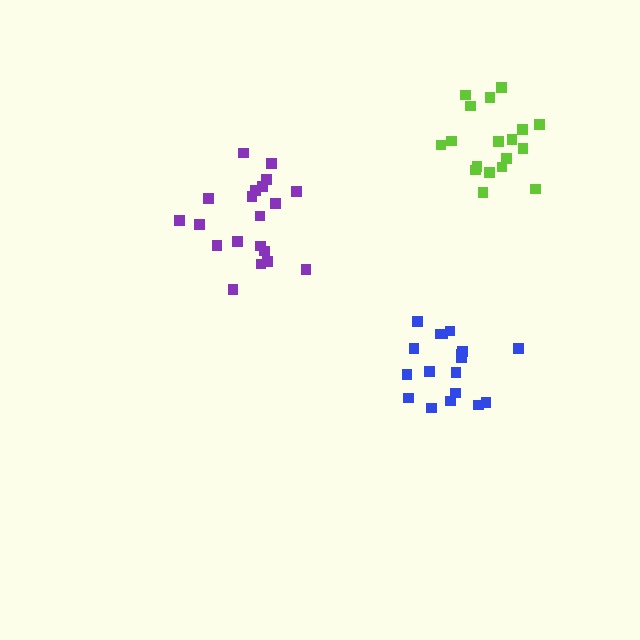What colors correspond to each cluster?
The clusters are colored: purple, lime, blue.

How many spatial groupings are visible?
There are 3 spatial groupings.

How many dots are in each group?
Group 1: 20 dots, Group 2: 18 dots, Group 3: 18 dots (56 total).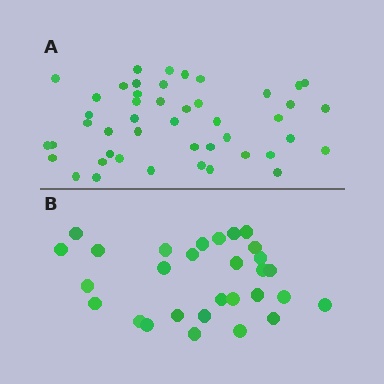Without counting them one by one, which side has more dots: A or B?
Region A (the top region) has more dots.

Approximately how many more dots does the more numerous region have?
Region A has approximately 15 more dots than region B.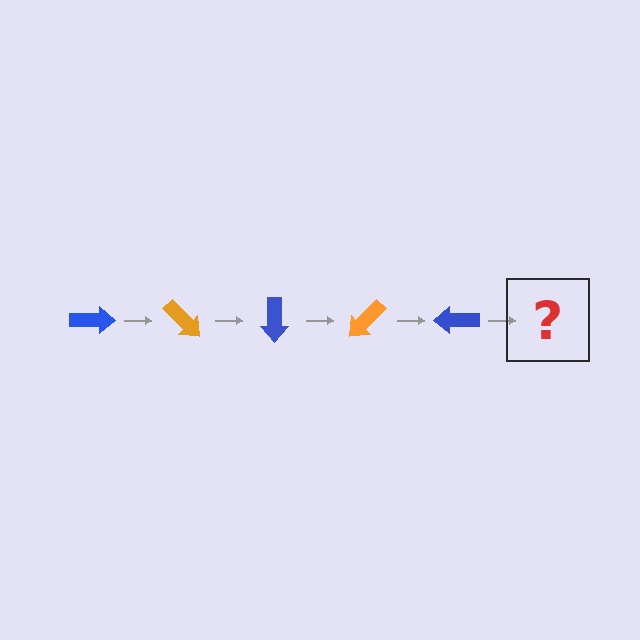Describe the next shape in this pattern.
It should be an orange arrow, rotated 225 degrees from the start.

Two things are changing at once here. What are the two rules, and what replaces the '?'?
The two rules are that it rotates 45 degrees each step and the color cycles through blue and orange. The '?' should be an orange arrow, rotated 225 degrees from the start.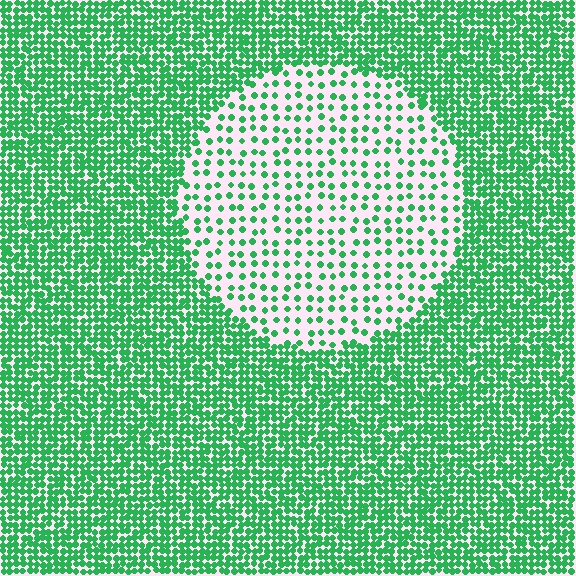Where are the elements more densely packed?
The elements are more densely packed outside the circle boundary.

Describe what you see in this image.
The image contains small green elements arranged at two different densities. A circle-shaped region is visible where the elements are less densely packed than the surrounding area.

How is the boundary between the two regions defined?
The boundary is defined by a change in element density (approximately 2.9x ratio). All elements are the same color, size, and shape.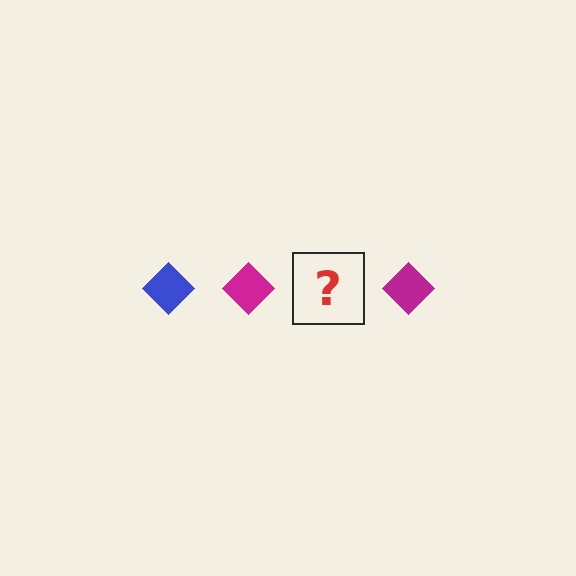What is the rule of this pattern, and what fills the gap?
The rule is that the pattern cycles through blue, magenta diamonds. The gap should be filled with a blue diamond.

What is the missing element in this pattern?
The missing element is a blue diamond.